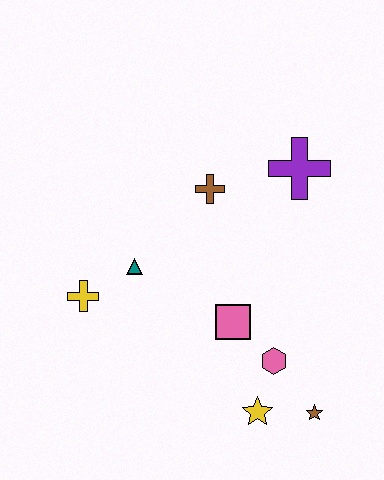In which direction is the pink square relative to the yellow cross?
The pink square is to the right of the yellow cross.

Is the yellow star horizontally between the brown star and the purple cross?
No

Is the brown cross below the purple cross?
Yes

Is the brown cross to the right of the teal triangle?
Yes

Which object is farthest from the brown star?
The yellow cross is farthest from the brown star.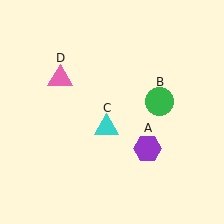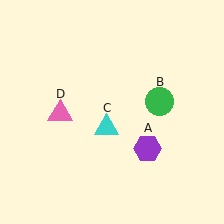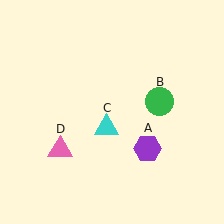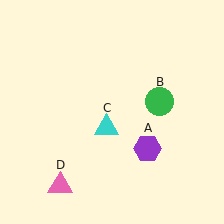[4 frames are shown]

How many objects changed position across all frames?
1 object changed position: pink triangle (object D).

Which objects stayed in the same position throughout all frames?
Purple hexagon (object A) and green circle (object B) and cyan triangle (object C) remained stationary.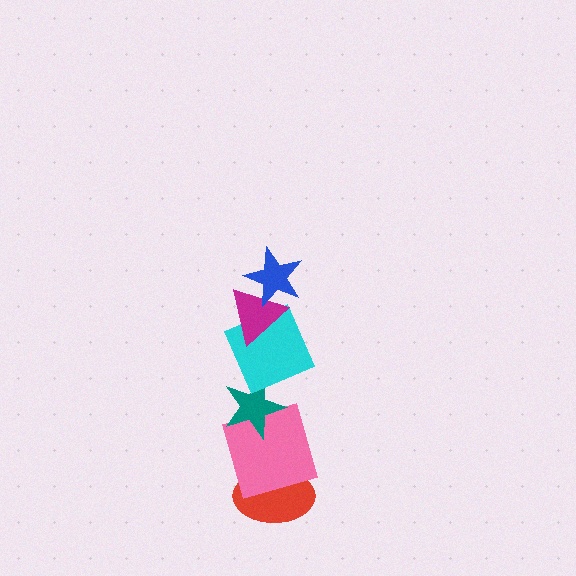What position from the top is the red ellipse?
The red ellipse is 6th from the top.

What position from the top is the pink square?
The pink square is 5th from the top.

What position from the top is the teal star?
The teal star is 4th from the top.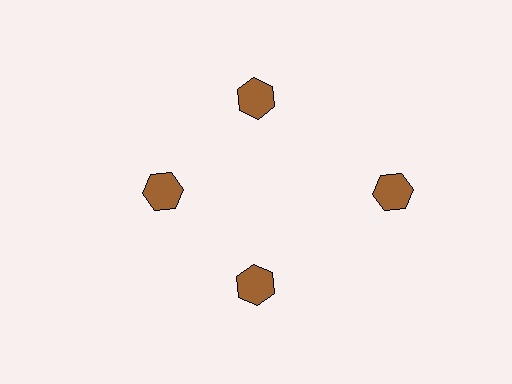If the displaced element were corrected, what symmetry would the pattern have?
It would have 4-fold rotational symmetry — the pattern would map onto itself every 90 degrees.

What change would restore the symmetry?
The symmetry would be restored by moving it inward, back onto the ring so that all 4 hexagons sit at equal angles and equal distance from the center.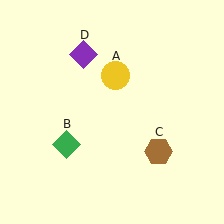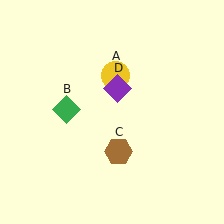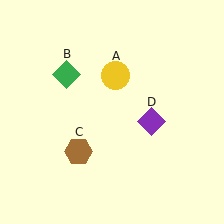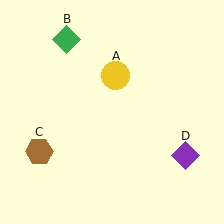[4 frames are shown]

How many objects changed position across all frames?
3 objects changed position: green diamond (object B), brown hexagon (object C), purple diamond (object D).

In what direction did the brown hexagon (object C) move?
The brown hexagon (object C) moved left.